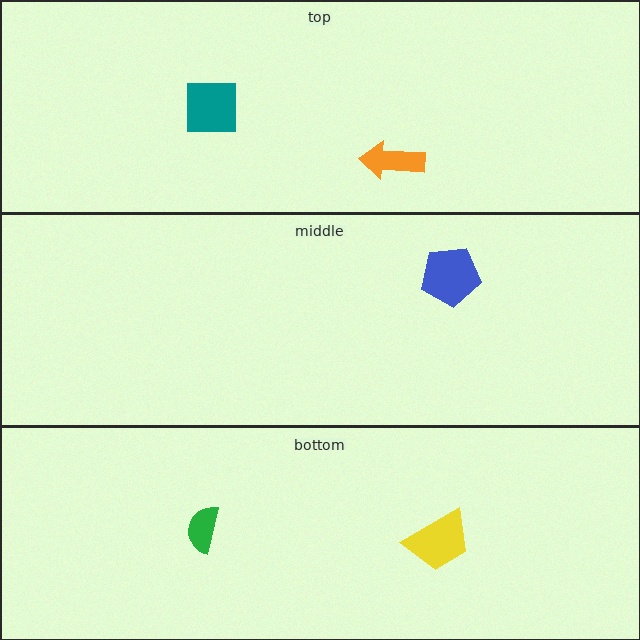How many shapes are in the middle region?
1.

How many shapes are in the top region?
2.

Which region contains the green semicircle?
The bottom region.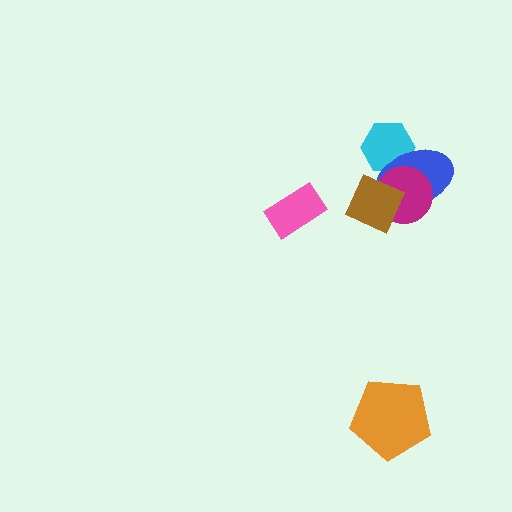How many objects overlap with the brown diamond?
2 objects overlap with the brown diamond.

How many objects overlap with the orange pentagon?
0 objects overlap with the orange pentagon.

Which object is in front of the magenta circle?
The brown diamond is in front of the magenta circle.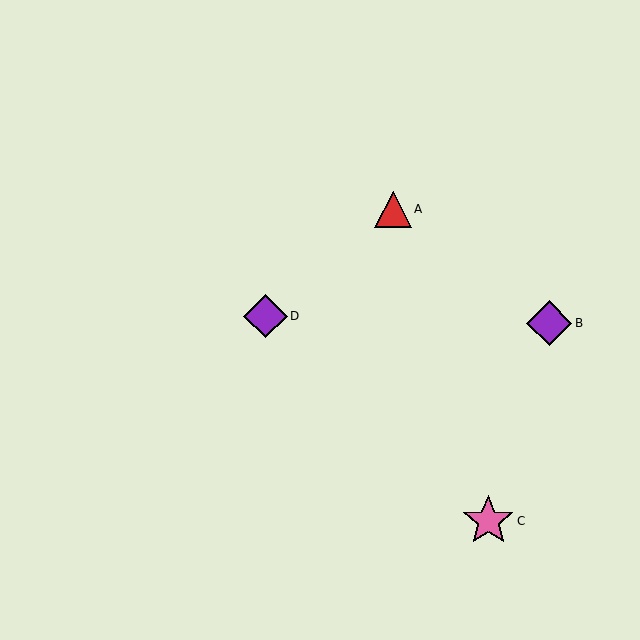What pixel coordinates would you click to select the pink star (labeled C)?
Click at (488, 521) to select the pink star C.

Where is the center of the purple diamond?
The center of the purple diamond is at (265, 316).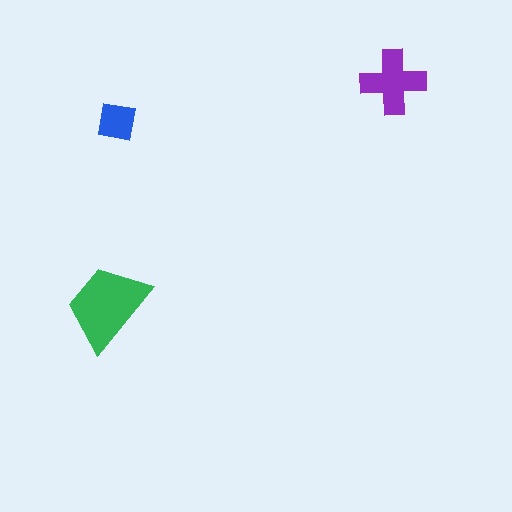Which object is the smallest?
The blue square.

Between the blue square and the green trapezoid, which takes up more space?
The green trapezoid.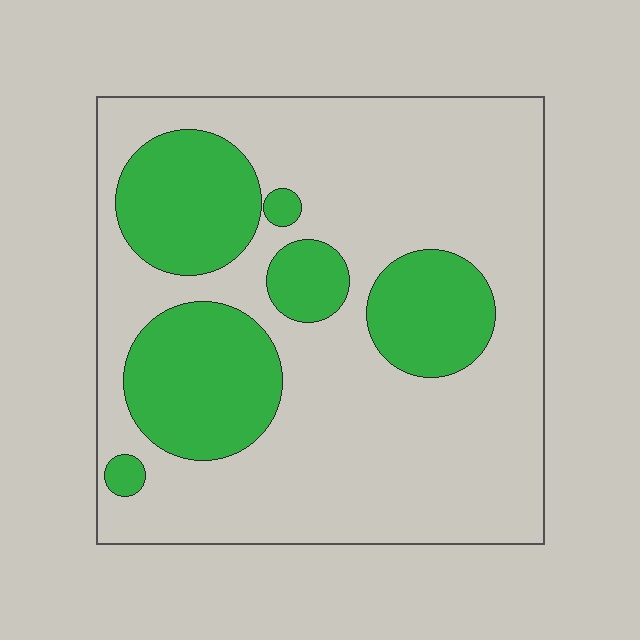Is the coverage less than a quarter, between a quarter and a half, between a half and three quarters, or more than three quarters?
Between a quarter and a half.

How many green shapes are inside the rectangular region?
6.